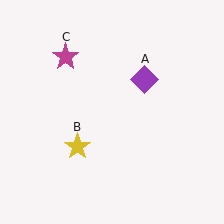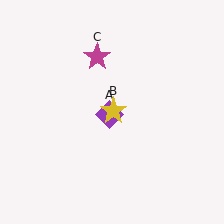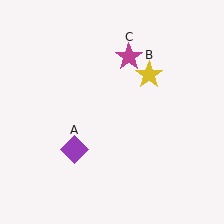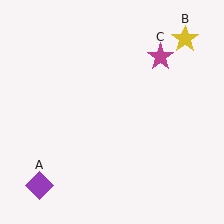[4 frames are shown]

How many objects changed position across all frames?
3 objects changed position: purple diamond (object A), yellow star (object B), magenta star (object C).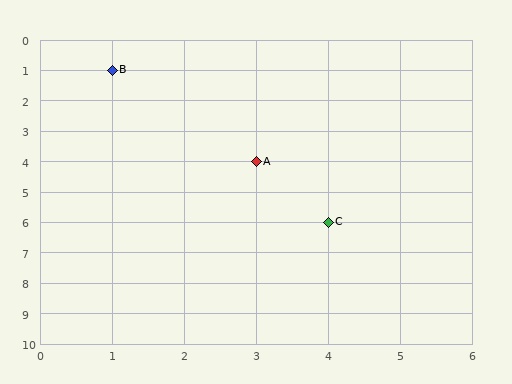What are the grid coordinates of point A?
Point A is at grid coordinates (3, 4).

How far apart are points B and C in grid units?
Points B and C are 3 columns and 5 rows apart (about 5.8 grid units diagonally).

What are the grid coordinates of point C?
Point C is at grid coordinates (4, 6).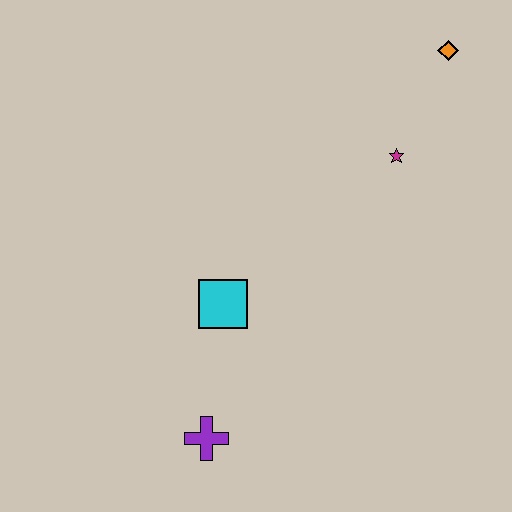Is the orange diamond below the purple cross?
No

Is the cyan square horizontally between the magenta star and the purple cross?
Yes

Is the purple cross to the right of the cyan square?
No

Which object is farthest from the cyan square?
The orange diamond is farthest from the cyan square.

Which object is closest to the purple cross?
The cyan square is closest to the purple cross.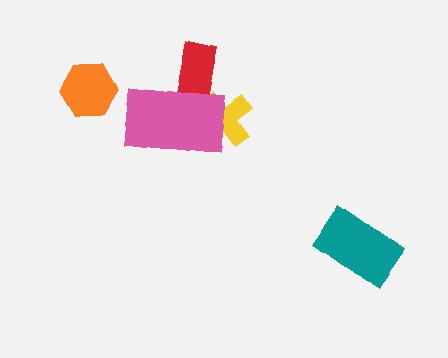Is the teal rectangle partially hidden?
No, no other shape covers it.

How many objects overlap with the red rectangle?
1 object overlaps with the red rectangle.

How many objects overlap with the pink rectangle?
2 objects overlap with the pink rectangle.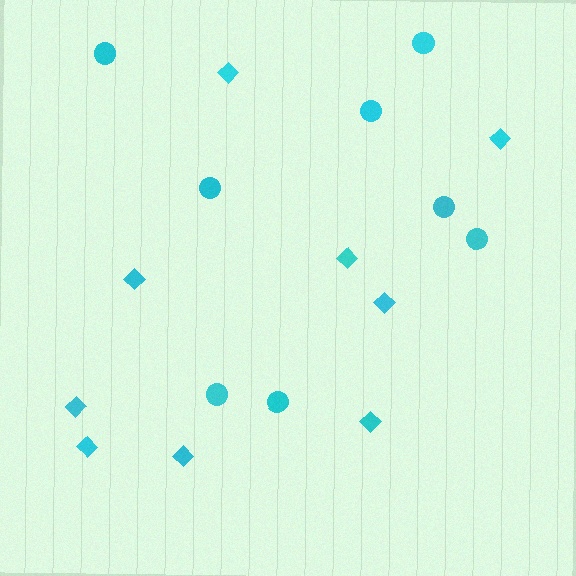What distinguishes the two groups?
There are 2 groups: one group of diamonds (9) and one group of circles (8).